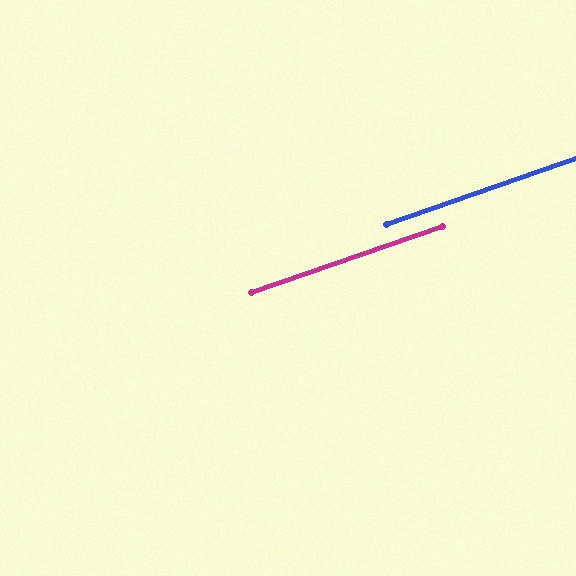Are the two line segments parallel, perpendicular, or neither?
Parallel — their directions differ by only 0.2°.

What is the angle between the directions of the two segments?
Approximately 0 degrees.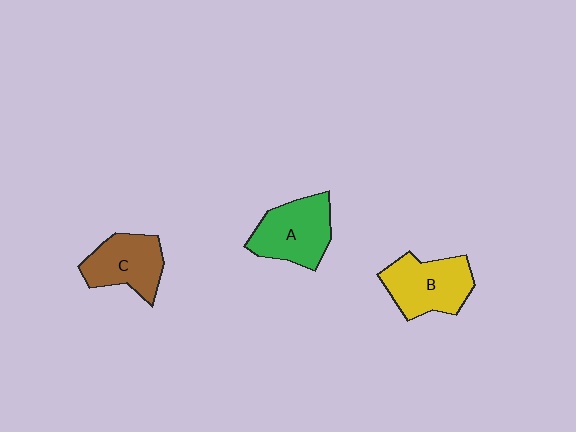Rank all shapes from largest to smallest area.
From largest to smallest: B (yellow), A (green), C (brown).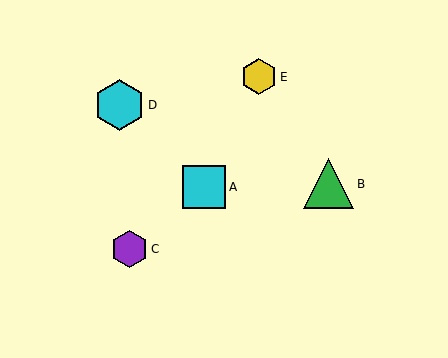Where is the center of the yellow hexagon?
The center of the yellow hexagon is at (259, 77).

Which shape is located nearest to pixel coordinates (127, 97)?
The cyan hexagon (labeled D) at (119, 105) is nearest to that location.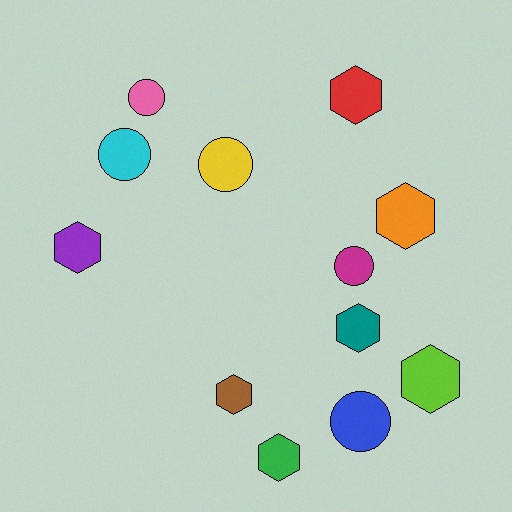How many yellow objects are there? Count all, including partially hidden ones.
There is 1 yellow object.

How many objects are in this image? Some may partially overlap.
There are 12 objects.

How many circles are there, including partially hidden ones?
There are 5 circles.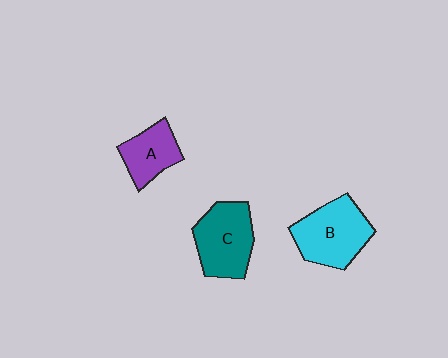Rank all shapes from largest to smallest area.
From largest to smallest: B (cyan), C (teal), A (purple).